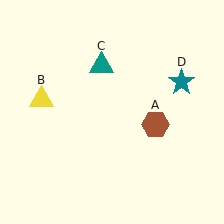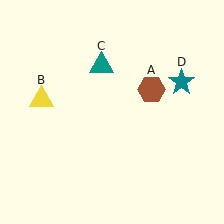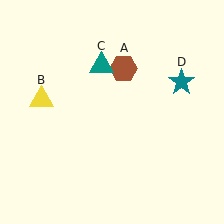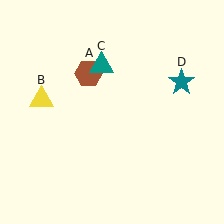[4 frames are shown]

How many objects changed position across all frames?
1 object changed position: brown hexagon (object A).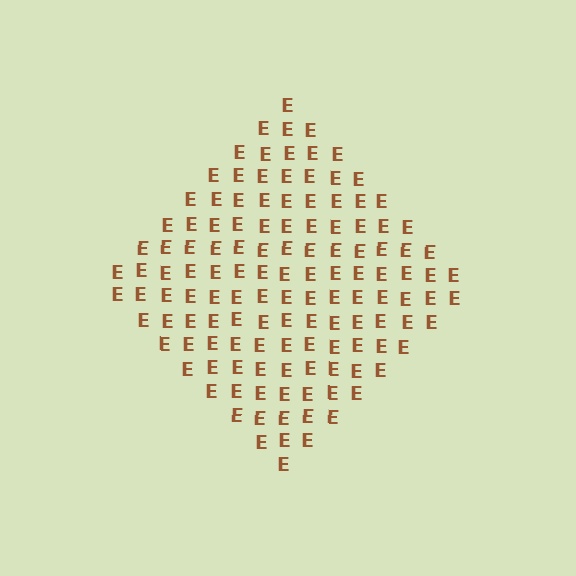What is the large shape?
The large shape is a diamond.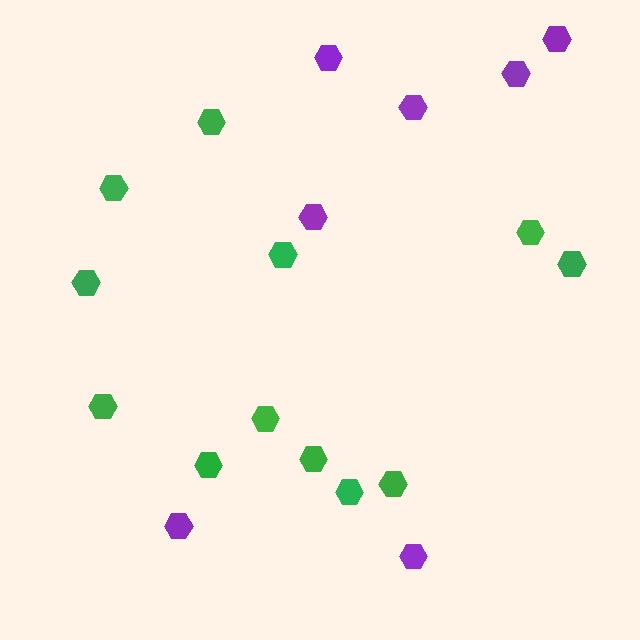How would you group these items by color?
There are 2 groups: one group of green hexagons (12) and one group of purple hexagons (7).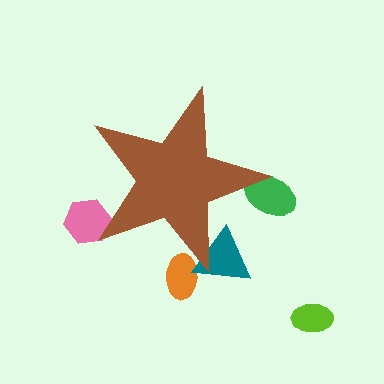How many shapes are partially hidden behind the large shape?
4 shapes are partially hidden.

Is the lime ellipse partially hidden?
No, the lime ellipse is fully visible.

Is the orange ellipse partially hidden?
Yes, the orange ellipse is partially hidden behind the brown star.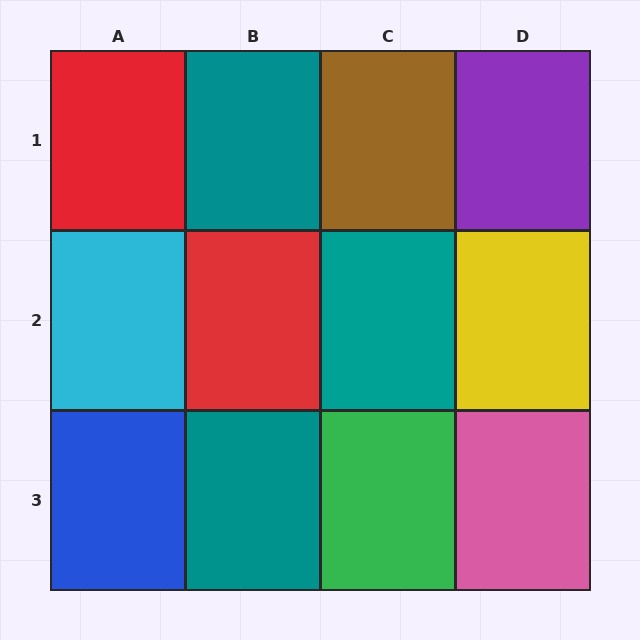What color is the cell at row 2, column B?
Red.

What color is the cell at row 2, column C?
Teal.